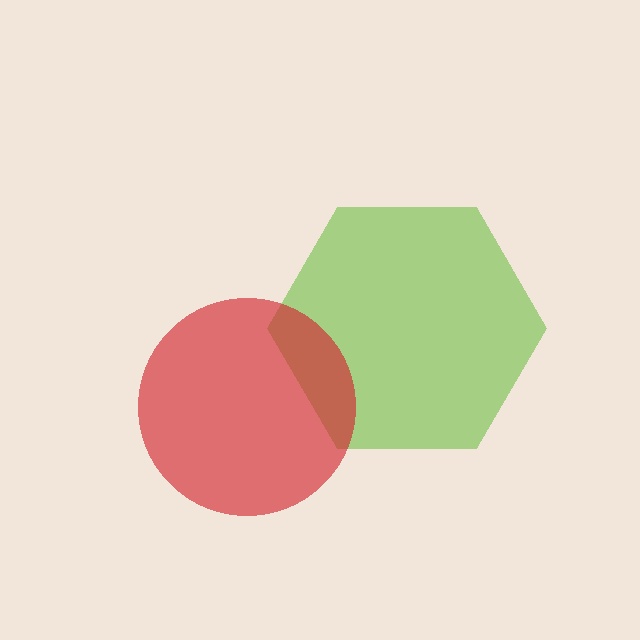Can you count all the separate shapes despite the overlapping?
Yes, there are 2 separate shapes.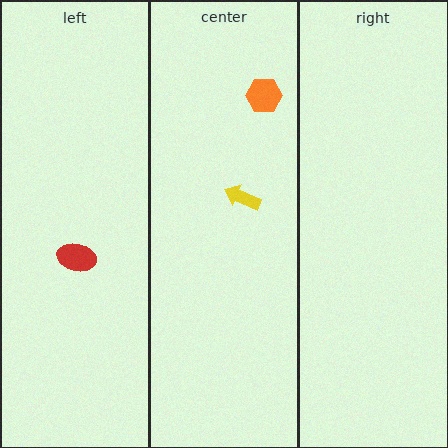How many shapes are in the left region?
1.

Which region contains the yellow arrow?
The center region.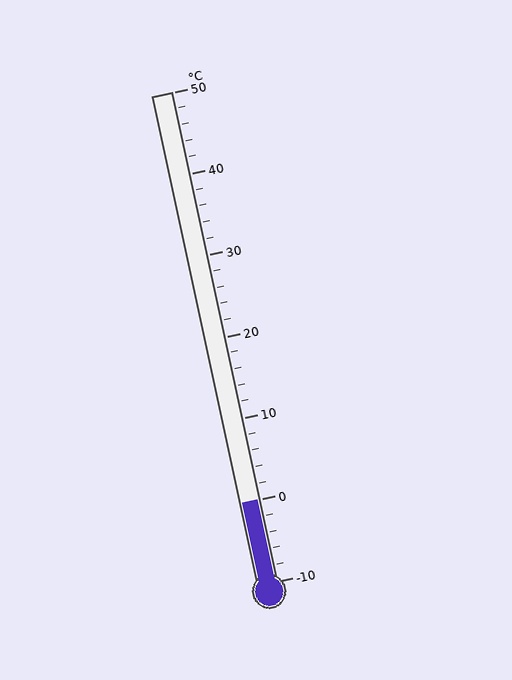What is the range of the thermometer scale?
The thermometer scale ranges from -10°C to 50°C.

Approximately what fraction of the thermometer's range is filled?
The thermometer is filled to approximately 15% of its range.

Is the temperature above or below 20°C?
The temperature is below 20°C.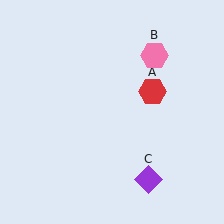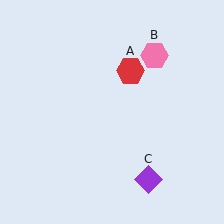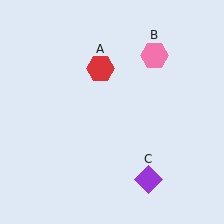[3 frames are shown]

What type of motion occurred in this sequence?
The red hexagon (object A) rotated counterclockwise around the center of the scene.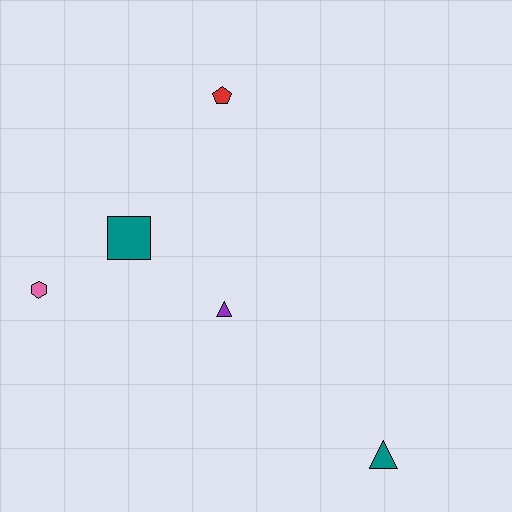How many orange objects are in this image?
There are no orange objects.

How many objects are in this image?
There are 5 objects.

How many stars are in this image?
There are no stars.